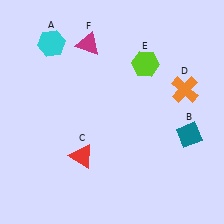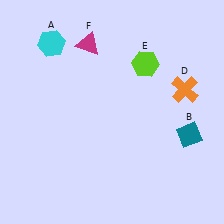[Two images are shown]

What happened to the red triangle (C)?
The red triangle (C) was removed in Image 2. It was in the bottom-left area of Image 1.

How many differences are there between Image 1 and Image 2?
There is 1 difference between the two images.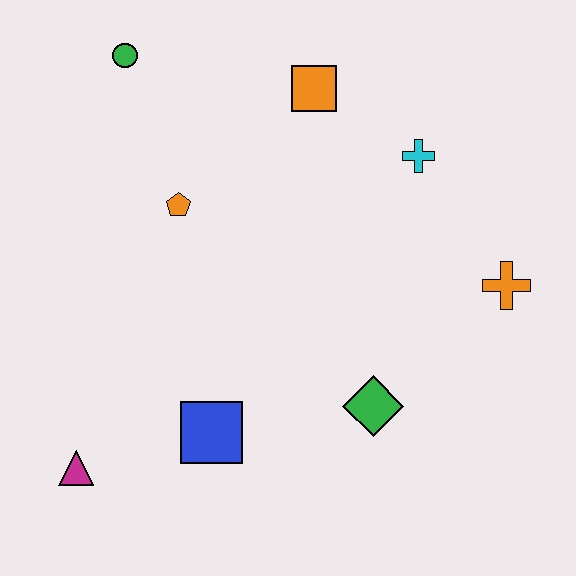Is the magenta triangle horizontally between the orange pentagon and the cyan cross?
No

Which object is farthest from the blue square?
The green circle is farthest from the blue square.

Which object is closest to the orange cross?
The cyan cross is closest to the orange cross.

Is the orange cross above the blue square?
Yes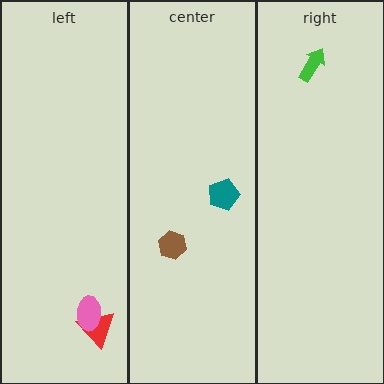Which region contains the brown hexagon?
The center region.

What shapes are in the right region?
The green arrow.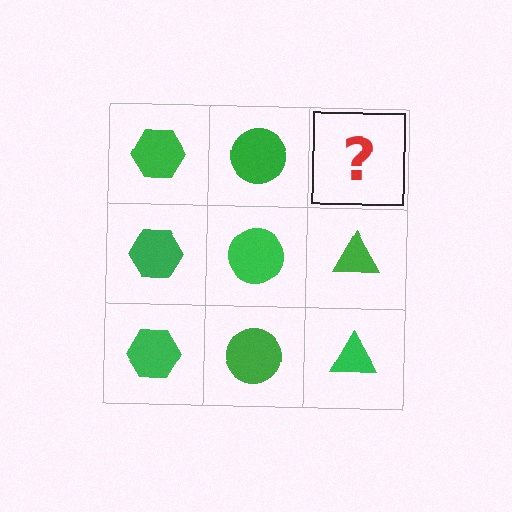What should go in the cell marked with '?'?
The missing cell should contain a green triangle.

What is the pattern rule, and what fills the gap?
The rule is that each column has a consistent shape. The gap should be filled with a green triangle.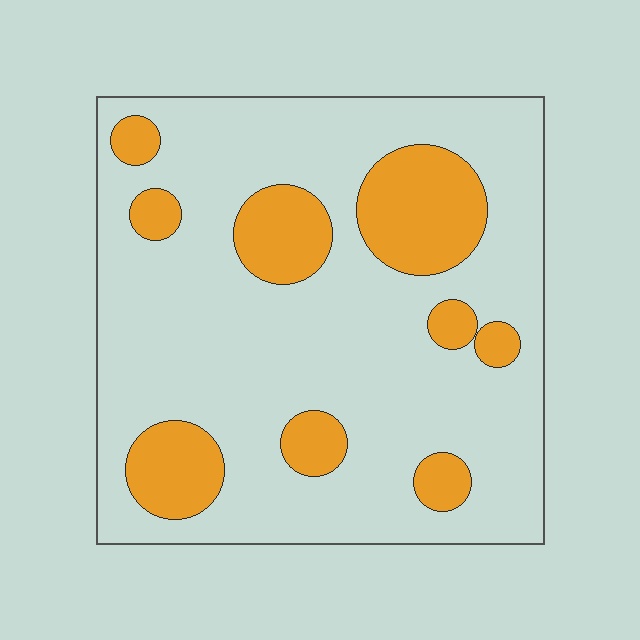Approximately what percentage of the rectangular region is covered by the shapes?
Approximately 20%.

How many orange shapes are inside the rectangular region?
9.